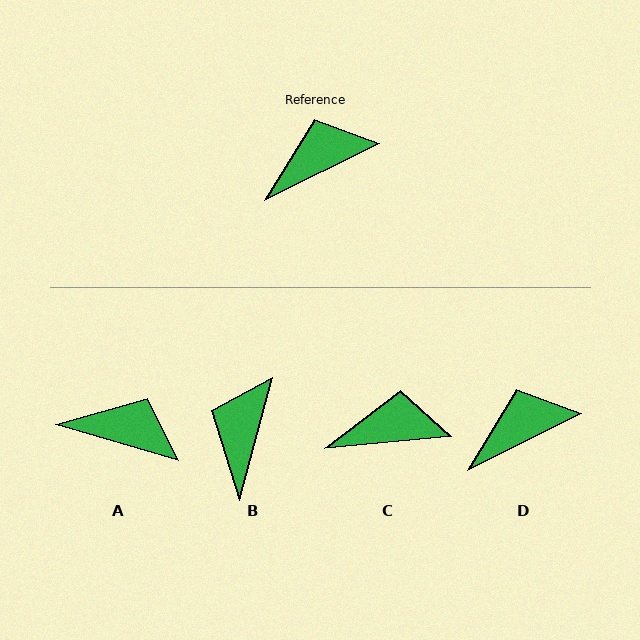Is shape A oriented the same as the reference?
No, it is off by about 43 degrees.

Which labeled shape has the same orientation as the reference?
D.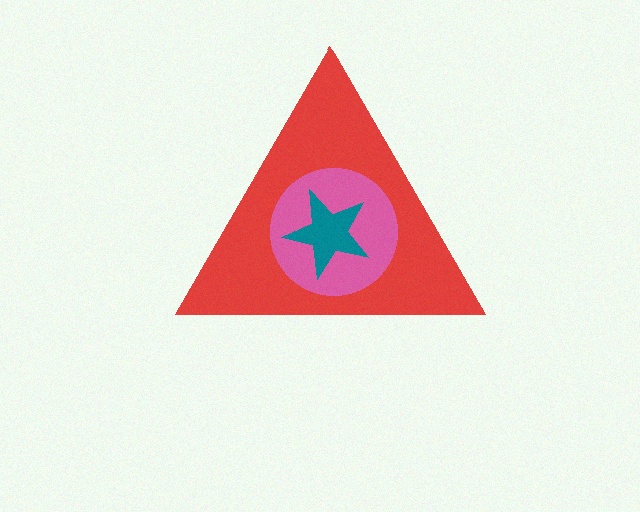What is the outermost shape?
The red triangle.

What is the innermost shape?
The teal star.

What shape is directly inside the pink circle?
The teal star.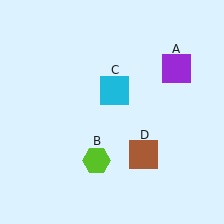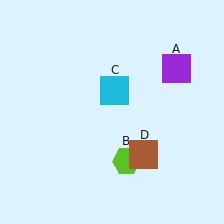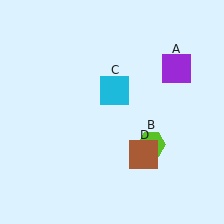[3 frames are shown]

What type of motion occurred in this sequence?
The lime hexagon (object B) rotated counterclockwise around the center of the scene.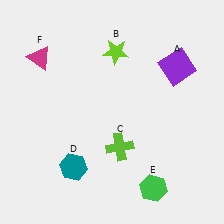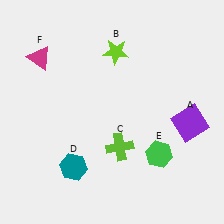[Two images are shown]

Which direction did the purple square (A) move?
The purple square (A) moved down.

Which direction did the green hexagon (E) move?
The green hexagon (E) moved up.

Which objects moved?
The objects that moved are: the purple square (A), the green hexagon (E).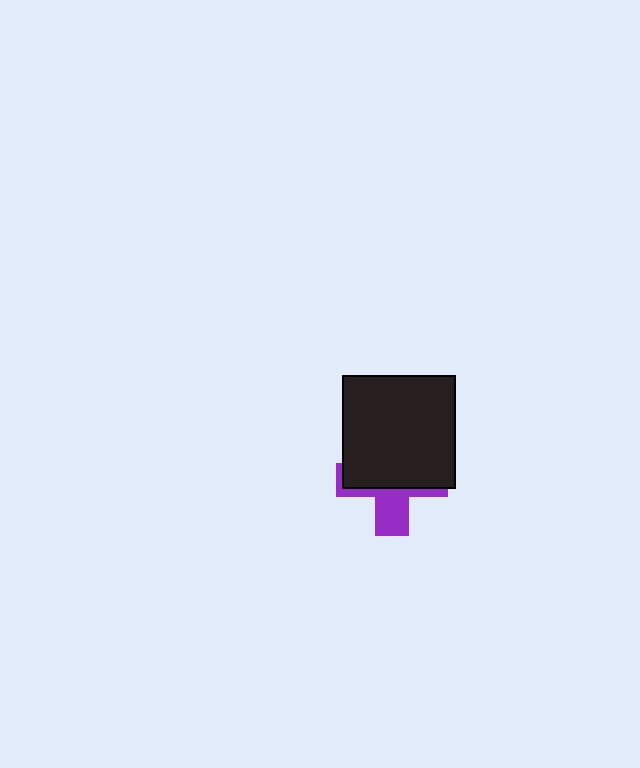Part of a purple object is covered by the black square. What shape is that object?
It is a cross.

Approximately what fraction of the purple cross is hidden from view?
Roughly 64% of the purple cross is hidden behind the black square.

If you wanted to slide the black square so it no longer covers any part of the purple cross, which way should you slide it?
Slide it up — that is the most direct way to separate the two shapes.